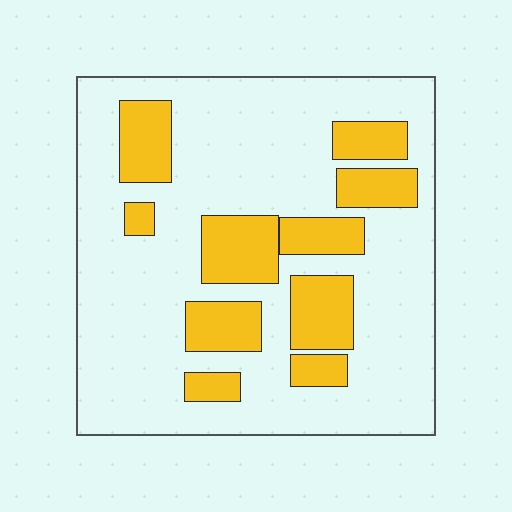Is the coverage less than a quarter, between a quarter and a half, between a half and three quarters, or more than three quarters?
Between a quarter and a half.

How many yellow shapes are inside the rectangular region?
10.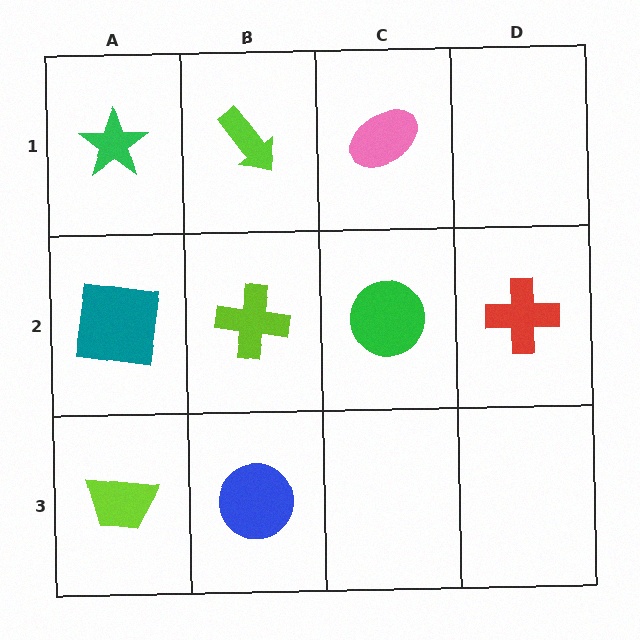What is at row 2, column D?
A red cross.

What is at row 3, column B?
A blue circle.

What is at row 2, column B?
A lime cross.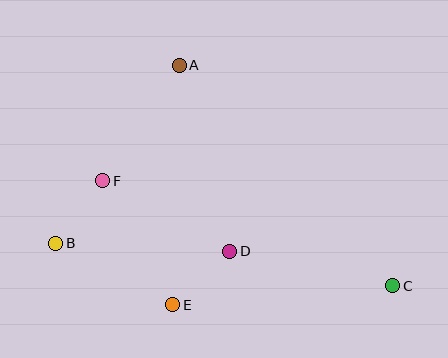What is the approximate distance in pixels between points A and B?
The distance between A and B is approximately 217 pixels.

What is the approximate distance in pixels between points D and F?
The distance between D and F is approximately 146 pixels.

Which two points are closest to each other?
Points B and F are closest to each other.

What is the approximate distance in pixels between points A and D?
The distance between A and D is approximately 193 pixels.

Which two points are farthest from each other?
Points B and C are farthest from each other.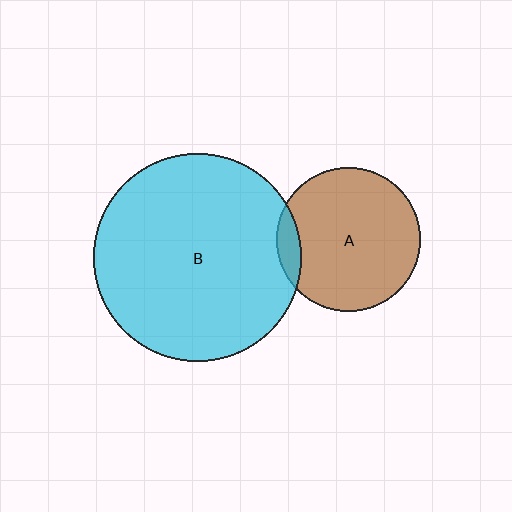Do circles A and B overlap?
Yes.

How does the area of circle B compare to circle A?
Approximately 2.1 times.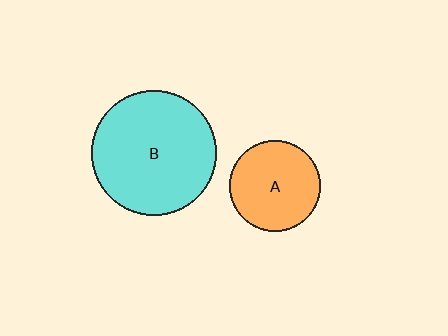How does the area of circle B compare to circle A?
Approximately 1.9 times.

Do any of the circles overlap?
No, none of the circles overlap.